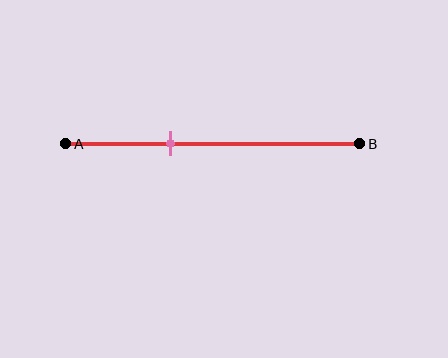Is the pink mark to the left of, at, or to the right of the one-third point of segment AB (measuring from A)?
The pink mark is approximately at the one-third point of segment AB.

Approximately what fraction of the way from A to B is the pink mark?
The pink mark is approximately 35% of the way from A to B.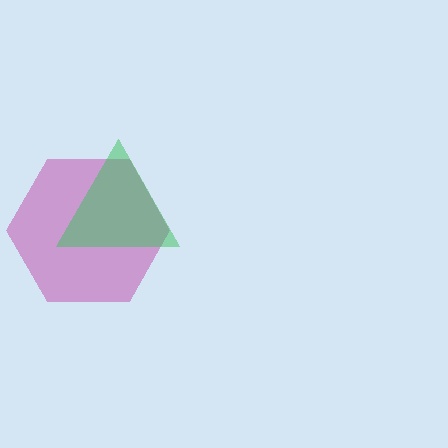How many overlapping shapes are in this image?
There are 2 overlapping shapes in the image.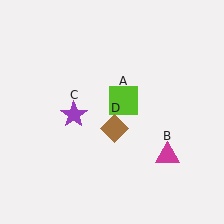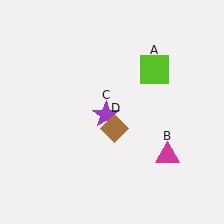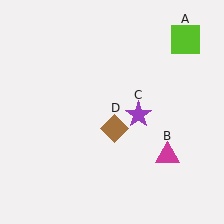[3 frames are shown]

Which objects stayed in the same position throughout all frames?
Magenta triangle (object B) and brown diamond (object D) remained stationary.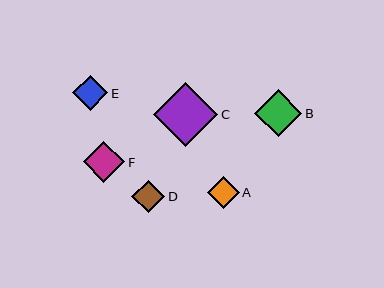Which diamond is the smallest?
Diamond A is the smallest with a size of approximately 32 pixels.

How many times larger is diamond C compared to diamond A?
Diamond C is approximately 2.0 times the size of diamond A.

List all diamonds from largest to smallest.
From largest to smallest: C, B, F, E, D, A.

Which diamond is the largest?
Diamond C is the largest with a size of approximately 64 pixels.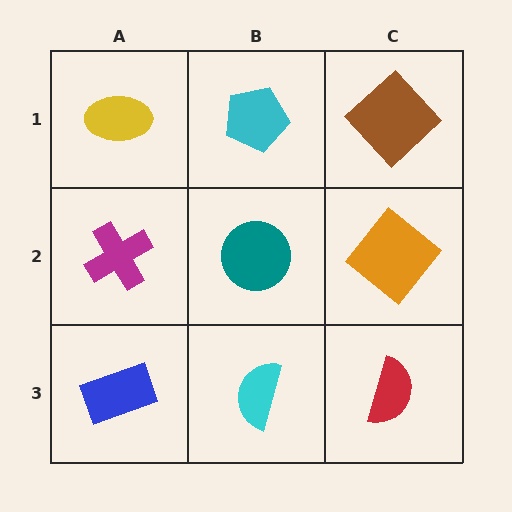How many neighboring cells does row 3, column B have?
3.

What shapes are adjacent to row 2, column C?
A brown diamond (row 1, column C), a red semicircle (row 3, column C), a teal circle (row 2, column B).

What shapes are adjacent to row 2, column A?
A yellow ellipse (row 1, column A), a blue rectangle (row 3, column A), a teal circle (row 2, column B).